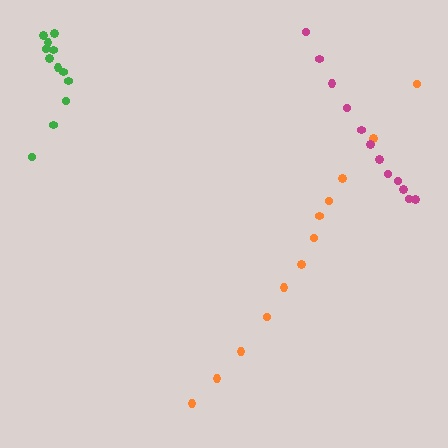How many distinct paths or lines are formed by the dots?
There are 3 distinct paths.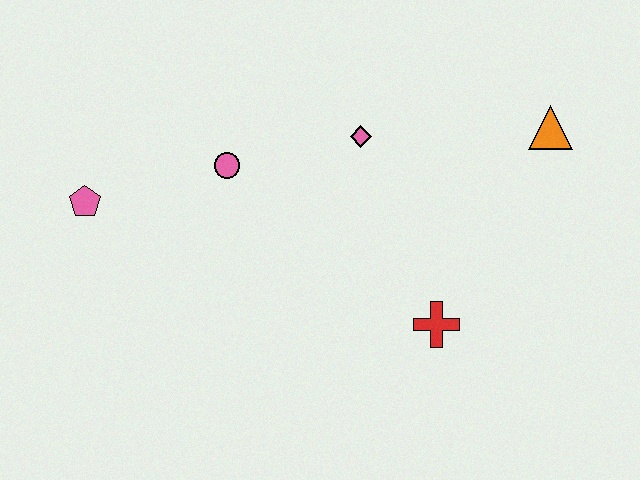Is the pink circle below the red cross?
No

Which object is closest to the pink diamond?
The pink circle is closest to the pink diamond.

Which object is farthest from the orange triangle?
The pink pentagon is farthest from the orange triangle.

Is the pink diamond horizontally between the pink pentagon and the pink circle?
No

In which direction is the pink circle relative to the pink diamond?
The pink circle is to the left of the pink diamond.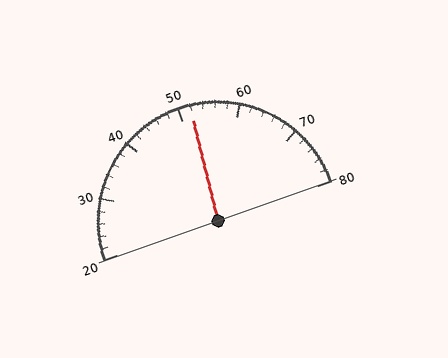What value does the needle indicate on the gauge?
The needle indicates approximately 52.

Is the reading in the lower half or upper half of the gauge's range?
The reading is in the upper half of the range (20 to 80).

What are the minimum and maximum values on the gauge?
The gauge ranges from 20 to 80.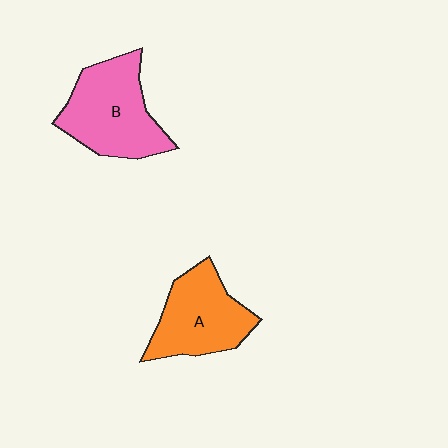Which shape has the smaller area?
Shape A (orange).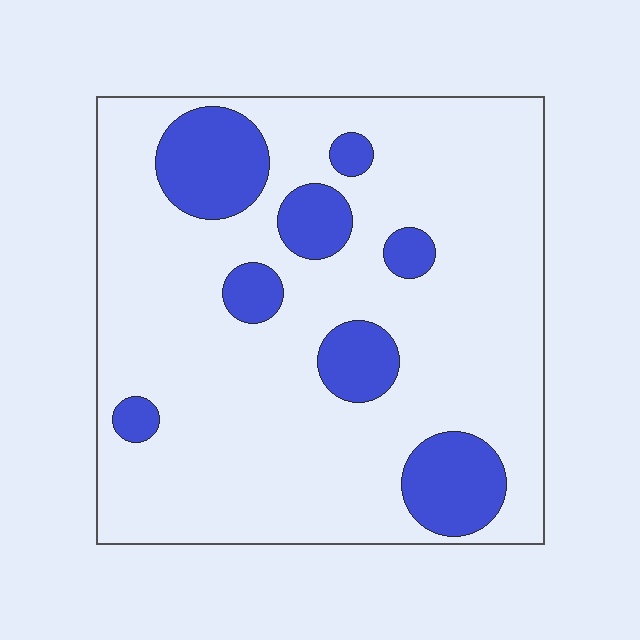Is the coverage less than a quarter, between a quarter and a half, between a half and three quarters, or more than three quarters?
Less than a quarter.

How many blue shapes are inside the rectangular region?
8.